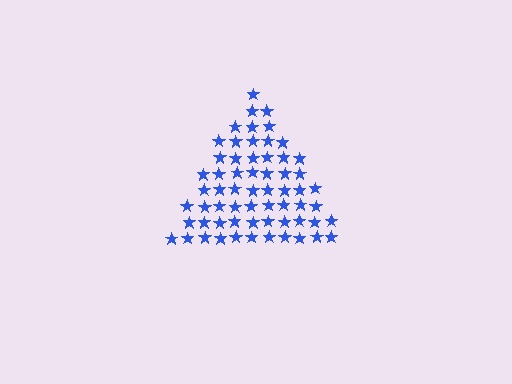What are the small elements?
The small elements are stars.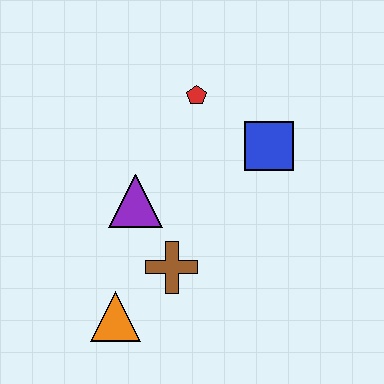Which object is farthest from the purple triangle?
The blue square is farthest from the purple triangle.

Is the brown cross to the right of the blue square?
No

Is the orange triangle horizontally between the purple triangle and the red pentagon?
No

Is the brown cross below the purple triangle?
Yes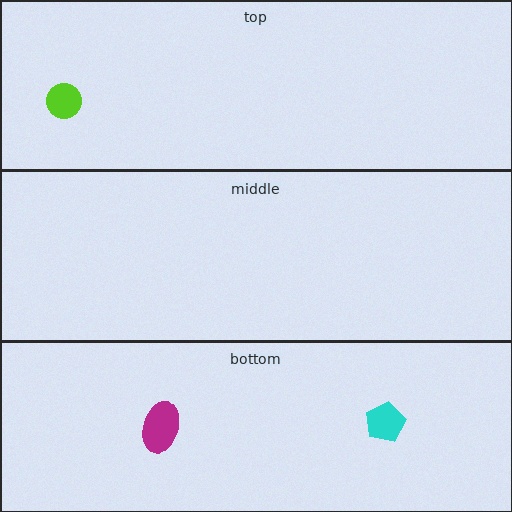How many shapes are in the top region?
1.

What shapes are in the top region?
The lime circle.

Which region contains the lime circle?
The top region.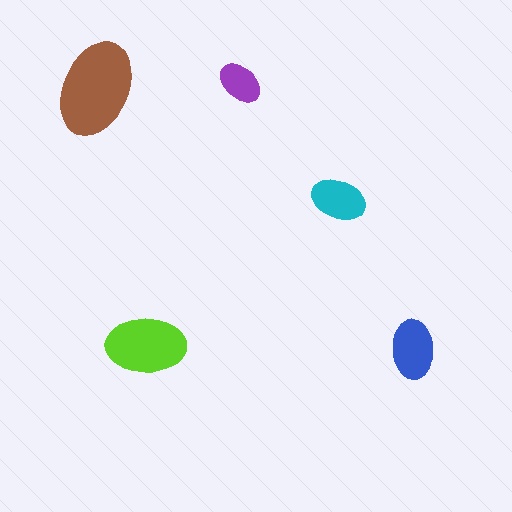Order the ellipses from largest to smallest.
the brown one, the lime one, the blue one, the cyan one, the purple one.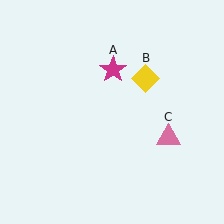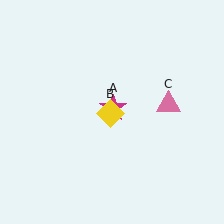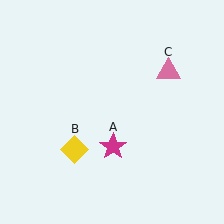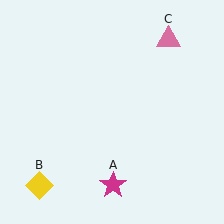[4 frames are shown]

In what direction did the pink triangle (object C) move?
The pink triangle (object C) moved up.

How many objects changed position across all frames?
3 objects changed position: magenta star (object A), yellow diamond (object B), pink triangle (object C).